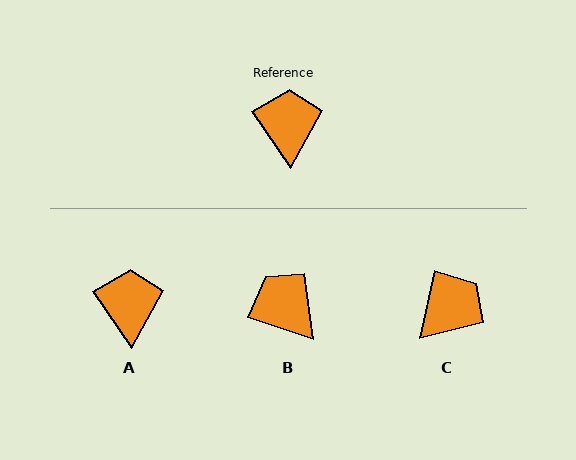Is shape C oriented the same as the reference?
No, it is off by about 47 degrees.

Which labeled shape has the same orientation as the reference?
A.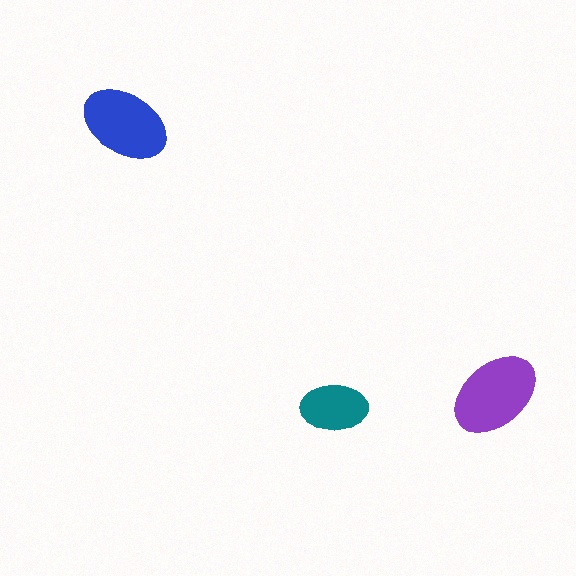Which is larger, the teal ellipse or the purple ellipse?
The purple one.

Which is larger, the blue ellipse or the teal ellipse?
The blue one.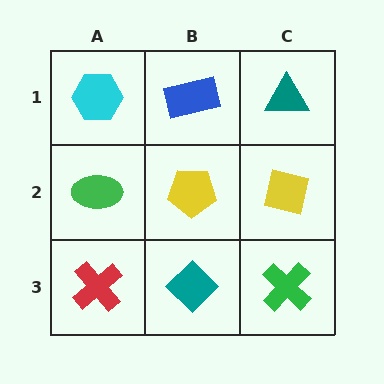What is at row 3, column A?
A red cross.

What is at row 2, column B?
A yellow pentagon.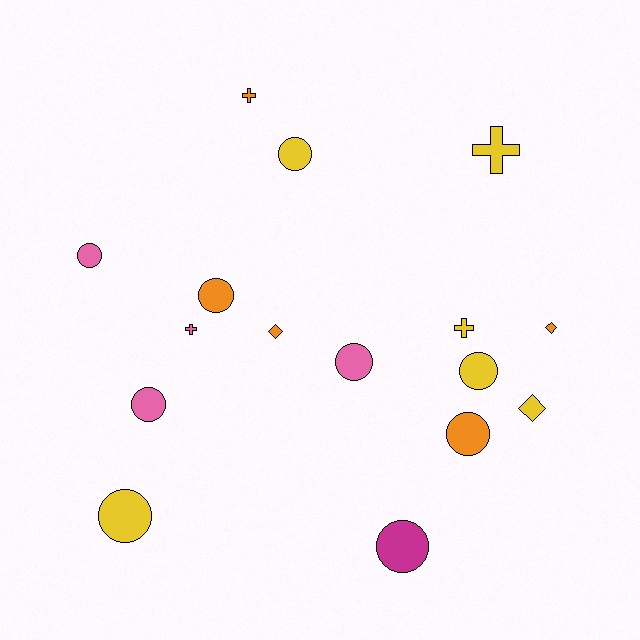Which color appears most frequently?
Yellow, with 6 objects.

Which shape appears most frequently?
Circle, with 9 objects.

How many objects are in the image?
There are 16 objects.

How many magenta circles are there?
There is 1 magenta circle.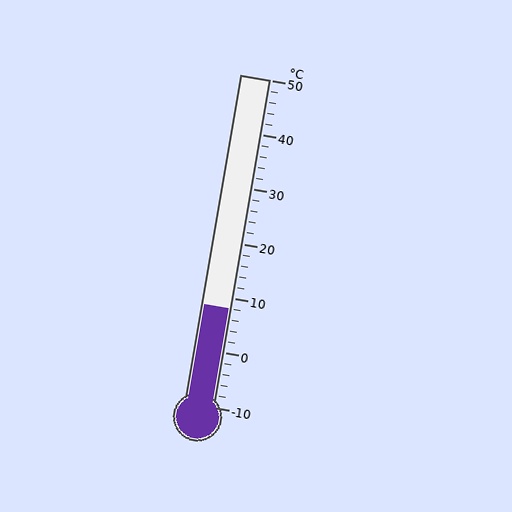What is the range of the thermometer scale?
The thermometer scale ranges from -10°C to 50°C.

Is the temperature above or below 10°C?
The temperature is below 10°C.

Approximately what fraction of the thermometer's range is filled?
The thermometer is filled to approximately 30% of its range.